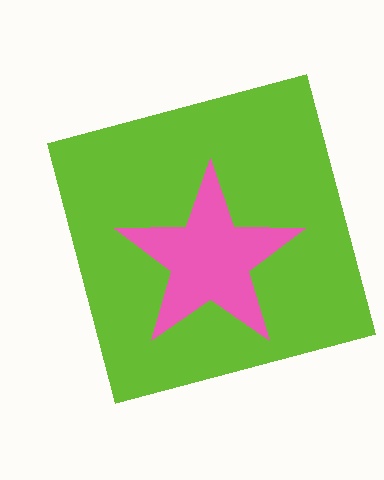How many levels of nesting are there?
2.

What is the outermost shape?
The lime square.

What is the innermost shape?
The pink star.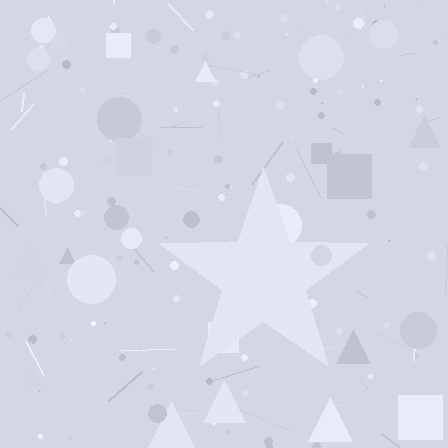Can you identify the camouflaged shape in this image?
The camouflaged shape is a star.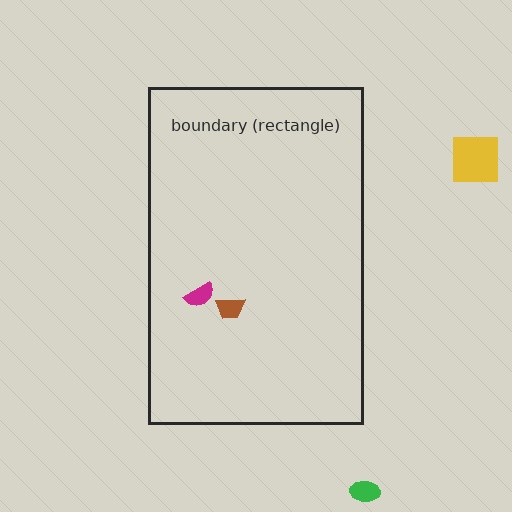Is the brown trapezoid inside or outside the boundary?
Inside.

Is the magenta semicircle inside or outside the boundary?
Inside.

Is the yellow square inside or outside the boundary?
Outside.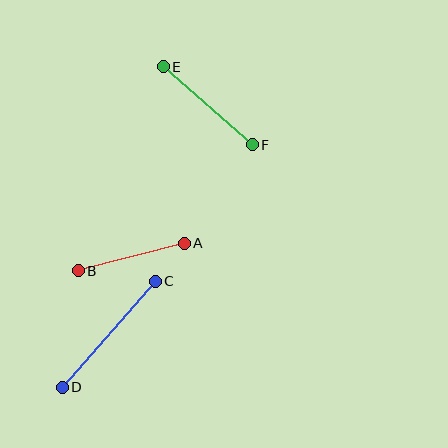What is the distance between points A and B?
The distance is approximately 110 pixels.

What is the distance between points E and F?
The distance is approximately 118 pixels.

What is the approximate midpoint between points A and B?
The midpoint is at approximately (131, 257) pixels.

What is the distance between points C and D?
The distance is approximately 141 pixels.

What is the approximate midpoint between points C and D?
The midpoint is at approximately (109, 334) pixels.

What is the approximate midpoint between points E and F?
The midpoint is at approximately (208, 106) pixels.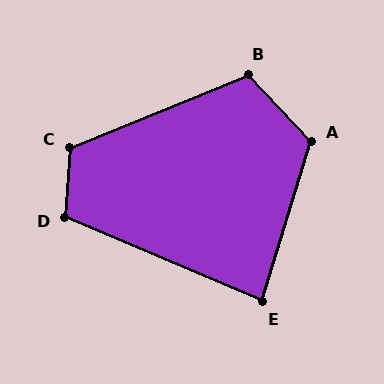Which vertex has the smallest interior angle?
E, at approximately 84 degrees.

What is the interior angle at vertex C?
Approximately 116 degrees (obtuse).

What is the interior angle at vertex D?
Approximately 109 degrees (obtuse).